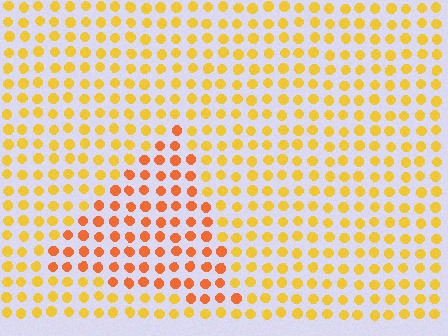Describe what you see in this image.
The image is filled with small yellow elements in a uniform arrangement. A triangle-shaped region is visible where the elements are tinted to a slightly different hue, forming a subtle color boundary.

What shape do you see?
I see a triangle.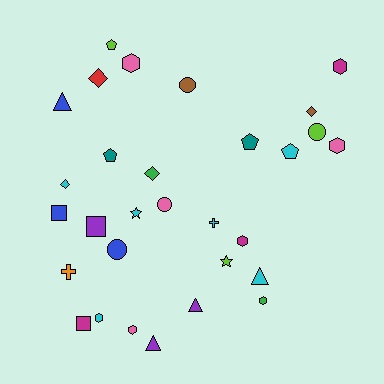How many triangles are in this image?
There are 4 triangles.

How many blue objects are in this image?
There are 3 blue objects.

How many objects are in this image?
There are 30 objects.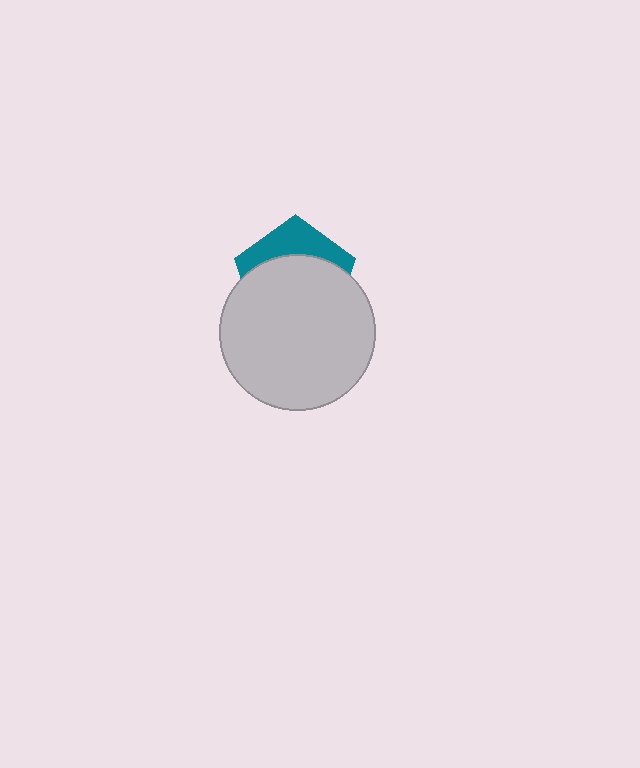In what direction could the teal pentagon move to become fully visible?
The teal pentagon could move up. That would shift it out from behind the light gray circle entirely.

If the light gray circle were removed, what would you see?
You would see the complete teal pentagon.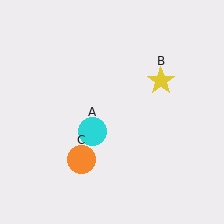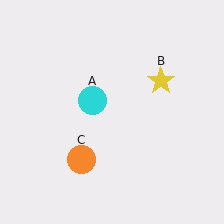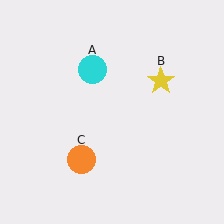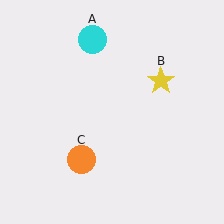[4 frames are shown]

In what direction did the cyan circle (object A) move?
The cyan circle (object A) moved up.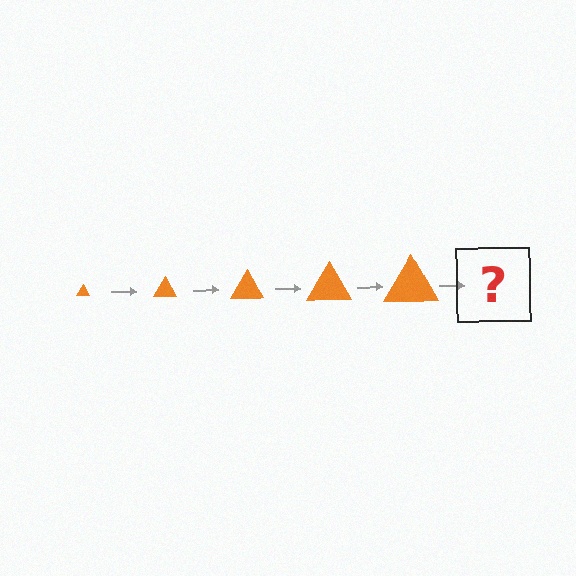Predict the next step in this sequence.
The next step is an orange triangle, larger than the previous one.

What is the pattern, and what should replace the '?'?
The pattern is that the triangle gets progressively larger each step. The '?' should be an orange triangle, larger than the previous one.